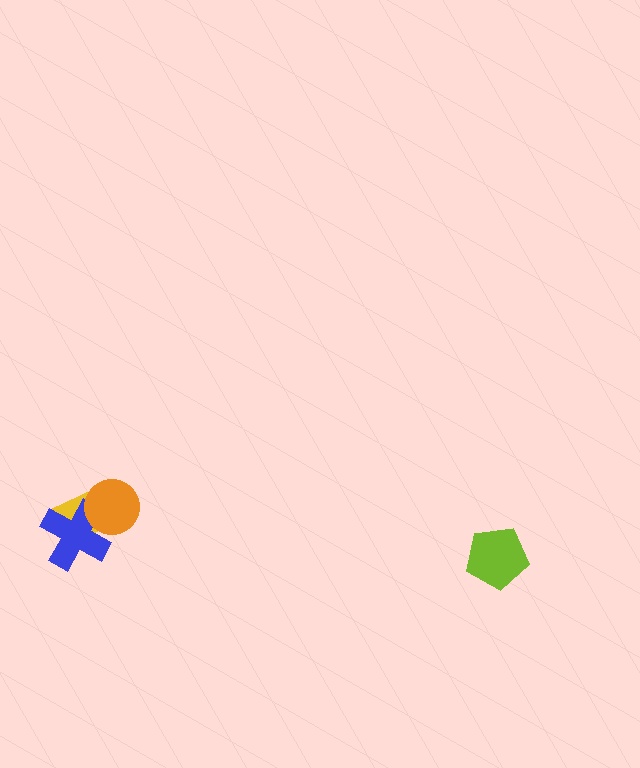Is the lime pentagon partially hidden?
No, no other shape covers it.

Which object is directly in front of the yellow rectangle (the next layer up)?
The blue cross is directly in front of the yellow rectangle.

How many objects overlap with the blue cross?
2 objects overlap with the blue cross.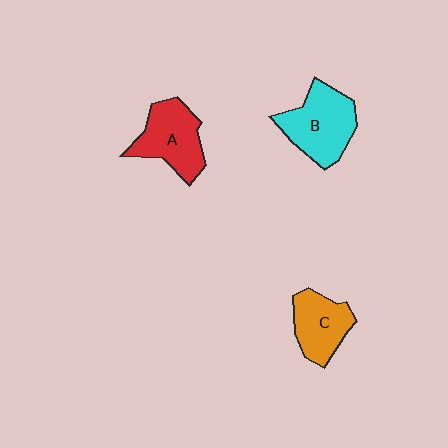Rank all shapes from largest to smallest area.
From largest to smallest: B (cyan), A (red), C (orange).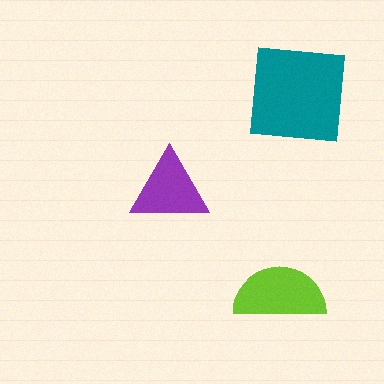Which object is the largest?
The teal square.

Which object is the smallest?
The purple triangle.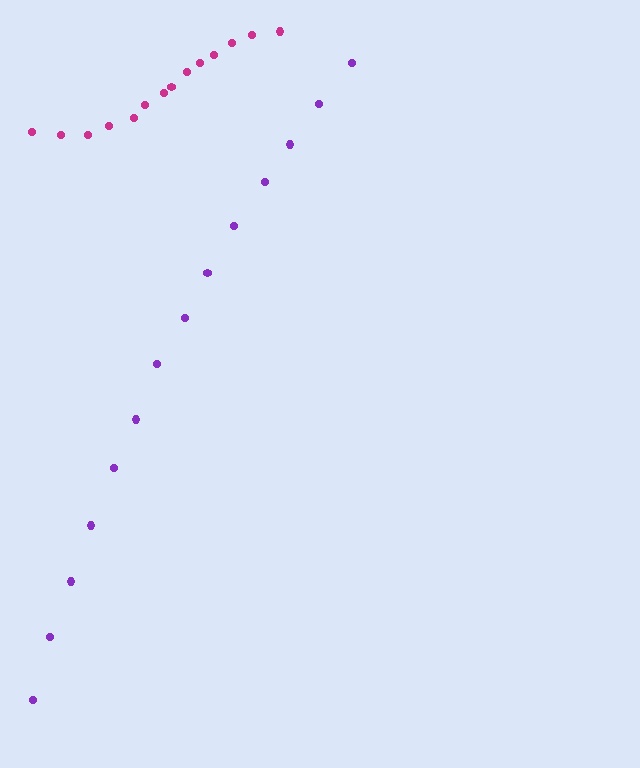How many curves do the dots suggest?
There are 2 distinct paths.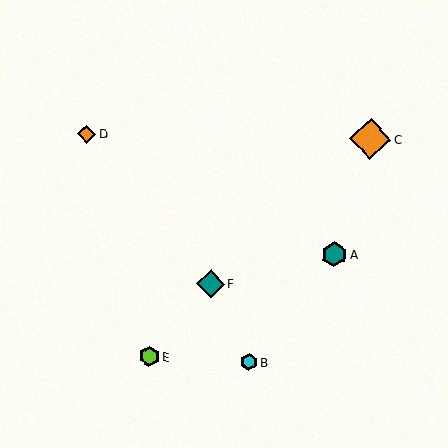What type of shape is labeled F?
Shape F is a teal diamond.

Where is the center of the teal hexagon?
The center of the teal hexagon is at (334, 254).